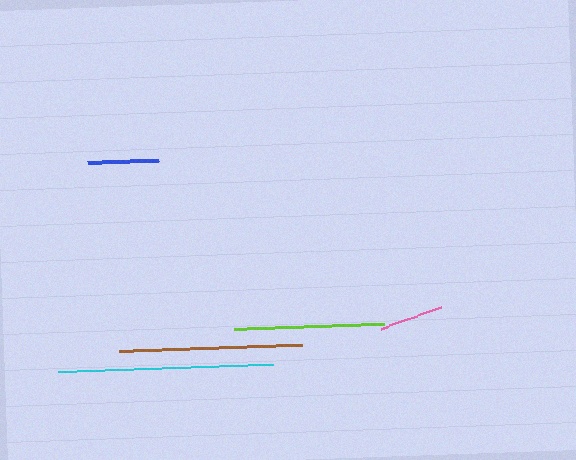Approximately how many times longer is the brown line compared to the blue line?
The brown line is approximately 2.6 times the length of the blue line.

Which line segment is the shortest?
The pink line is the shortest at approximately 63 pixels.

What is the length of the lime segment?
The lime segment is approximately 151 pixels long.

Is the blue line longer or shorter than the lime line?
The lime line is longer than the blue line.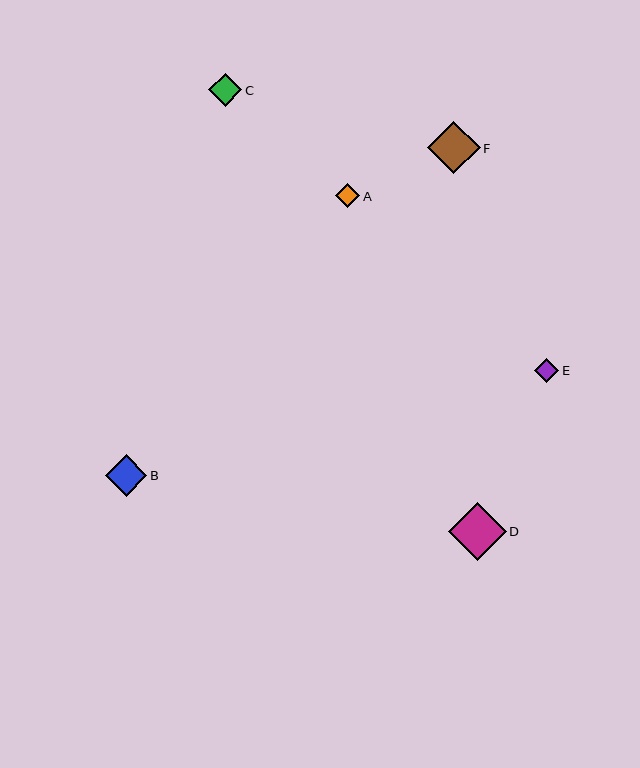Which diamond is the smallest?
Diamond A is the smallest with a size of approximately 24 pixels.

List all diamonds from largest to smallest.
From largest to smallest: D, F, B, C, E, A.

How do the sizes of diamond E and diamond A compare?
Diamond E and diamond A are approximately the same size.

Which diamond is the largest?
Diamond D is the largest with a size of approximately 58 pixels.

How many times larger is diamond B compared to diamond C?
Diamond B is approximately 1.3 times the size of diamond C.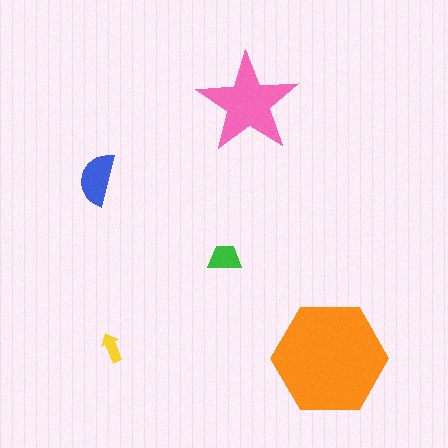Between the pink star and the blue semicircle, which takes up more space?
The pink star.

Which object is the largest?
The orange hexagon.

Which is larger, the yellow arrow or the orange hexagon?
The orange hexagon.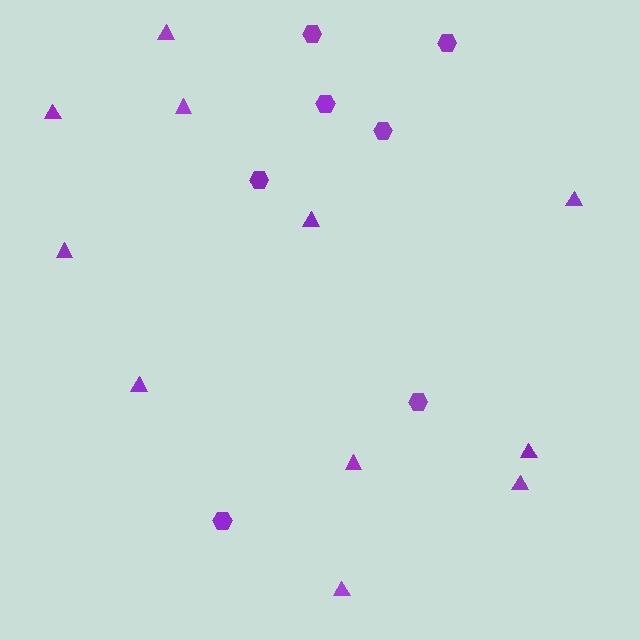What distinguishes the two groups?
There are 2 groups: one group of triangles (11) and one group of hexagons (7).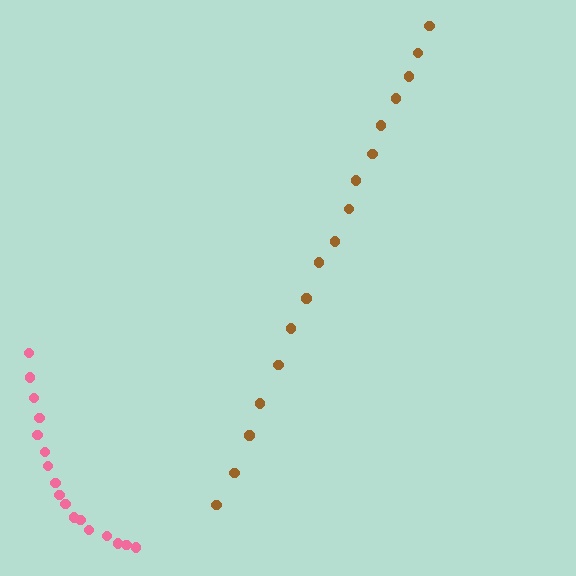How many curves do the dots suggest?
There are 2 distinct paths.